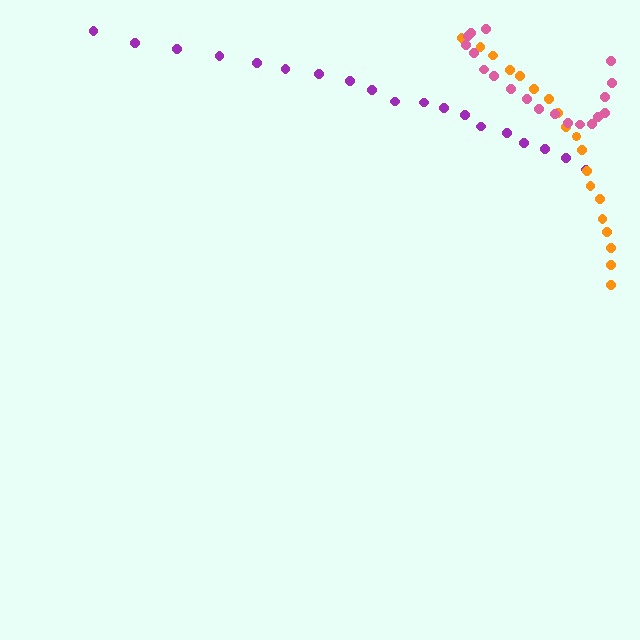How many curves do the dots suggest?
There are 3 distinct paths.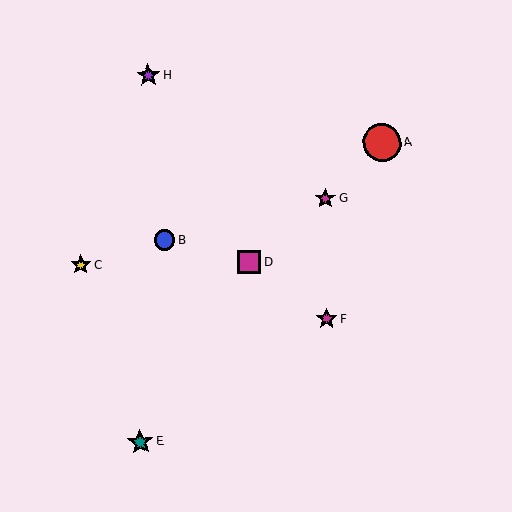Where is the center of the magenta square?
The center of the magenta square is at (249, 262).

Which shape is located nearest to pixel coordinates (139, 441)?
The teal star (labeled E) at (140, 442) is nearest to that location.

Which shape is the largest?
The red circle (labeled A) is the largest.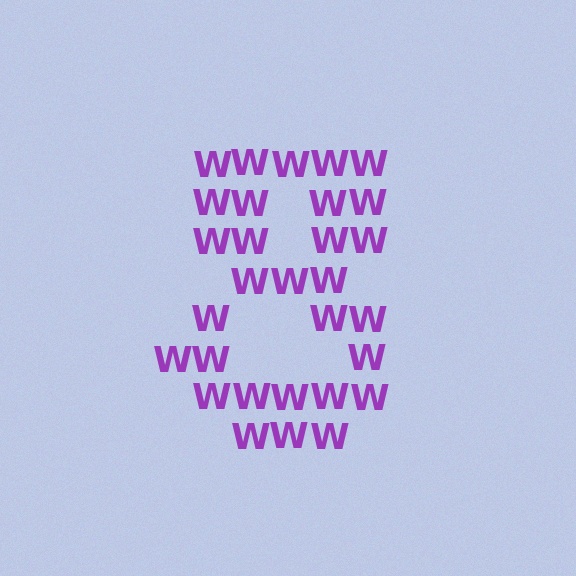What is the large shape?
The large shape is the digit 8.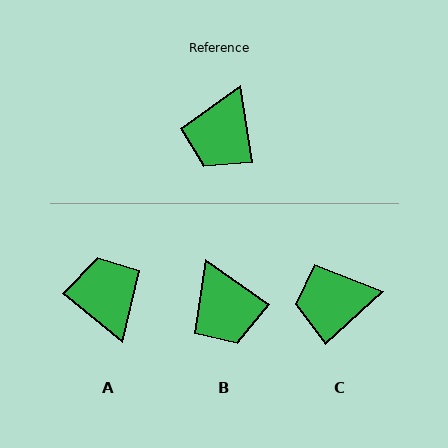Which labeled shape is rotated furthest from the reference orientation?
A, about 138 degrees away.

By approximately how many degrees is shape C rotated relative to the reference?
Approximately 57 degrees clockwise.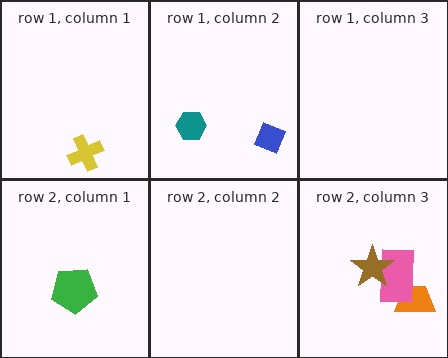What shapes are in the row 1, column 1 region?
The yellow cross.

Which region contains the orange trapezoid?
The row 2, column 3 region.